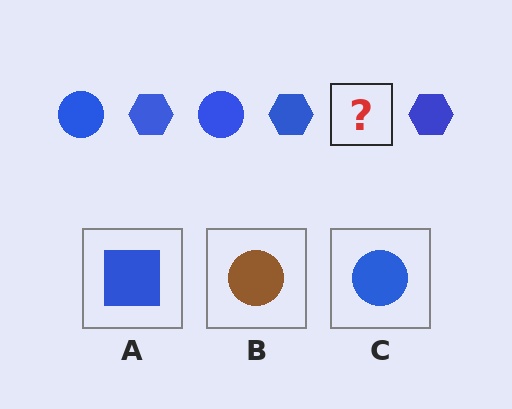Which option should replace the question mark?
Option C.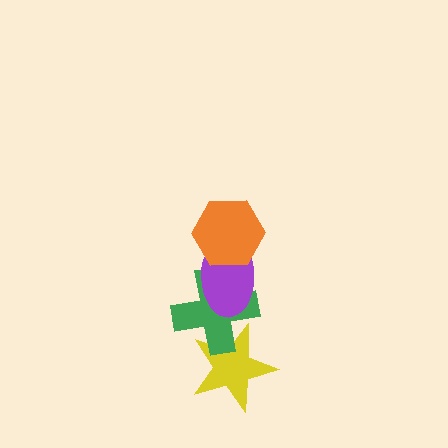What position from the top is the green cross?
The green cross is 3rd from the top.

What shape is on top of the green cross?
The purple ellipse is on top of the green cross.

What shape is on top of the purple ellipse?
The orange hexagon is on top of the purple ellipse.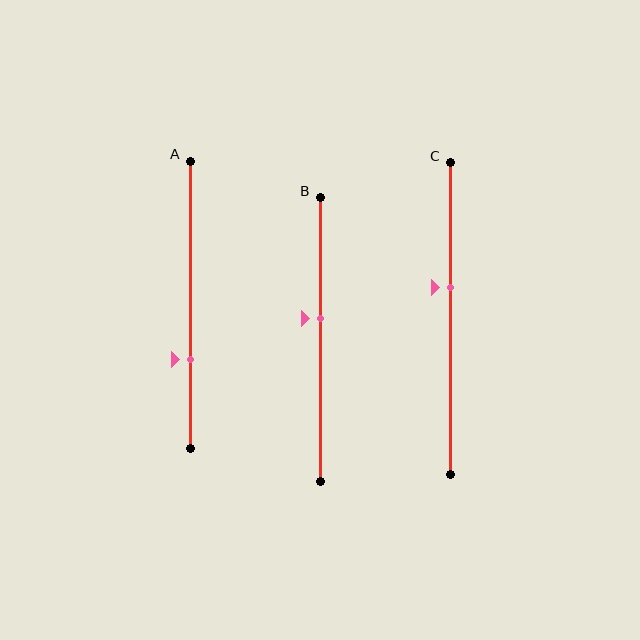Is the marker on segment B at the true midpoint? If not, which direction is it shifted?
No, the marker on segment B is shifted upward by about 7% of the segment length.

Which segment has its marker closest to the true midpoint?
Segment B has its marker closest to the true midpoint.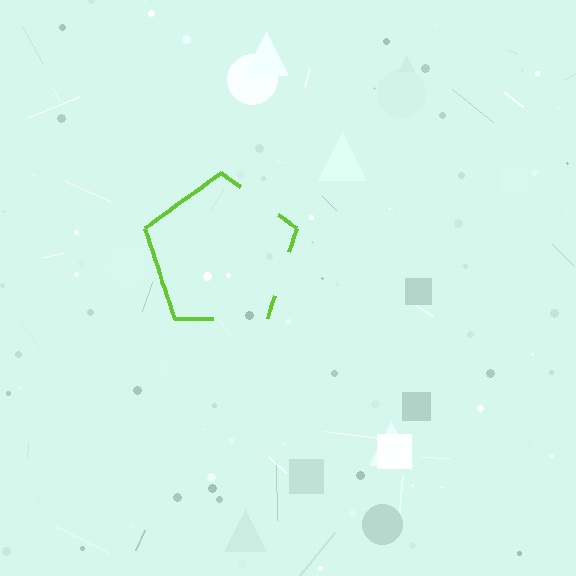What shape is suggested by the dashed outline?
The dashed outline suggests a pentagon.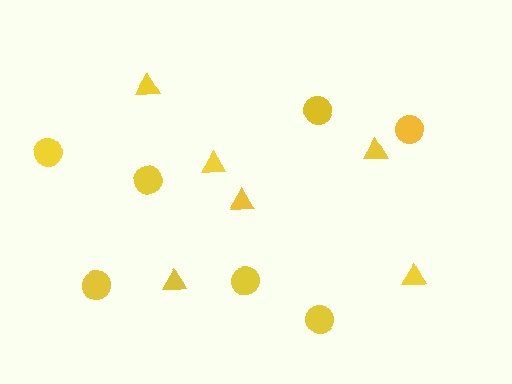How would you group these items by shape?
There are 2 groups: one group of triangles (6) and one group of circles (7).